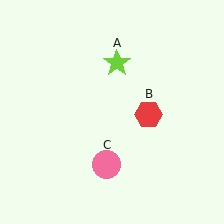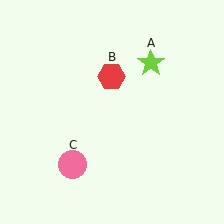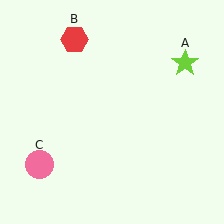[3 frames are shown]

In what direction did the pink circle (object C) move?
The pink circle (object C) moved left.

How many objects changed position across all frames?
3 objects changed position: lime star (object A), red hexagon (object B), pink circle (object C).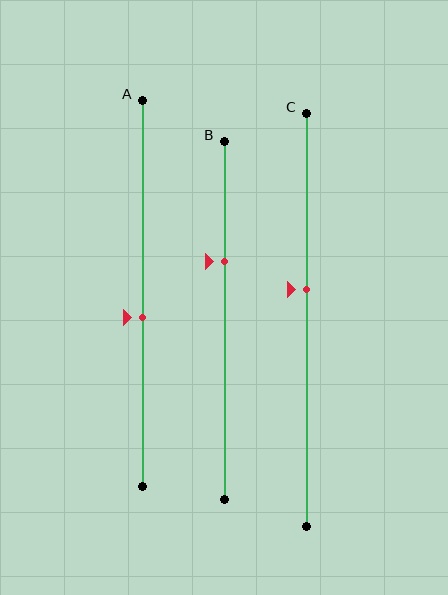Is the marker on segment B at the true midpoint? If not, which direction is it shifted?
No, the marker on segment B is shifted upward by about 16% of the segment length.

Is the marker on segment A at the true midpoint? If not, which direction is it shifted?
No, the marker on segment A is shifted downward by about 6% of the segment length.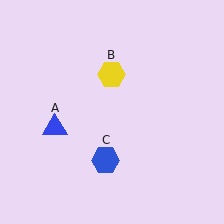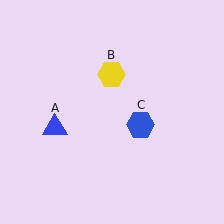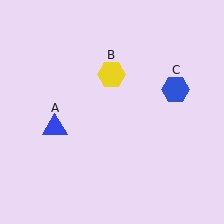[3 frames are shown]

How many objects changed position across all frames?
1 object changed position: blue hexagon (object C).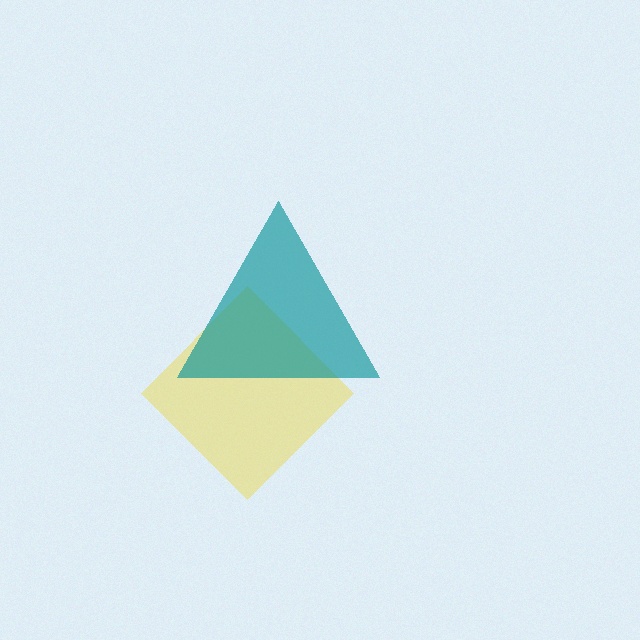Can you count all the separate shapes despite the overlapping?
Yes, there are 2 separate shapes.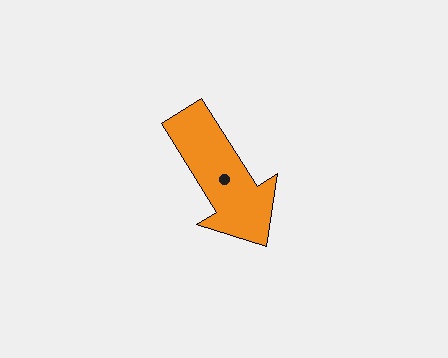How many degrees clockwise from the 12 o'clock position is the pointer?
Approximately 148 degrees.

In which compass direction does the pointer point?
Southeast.